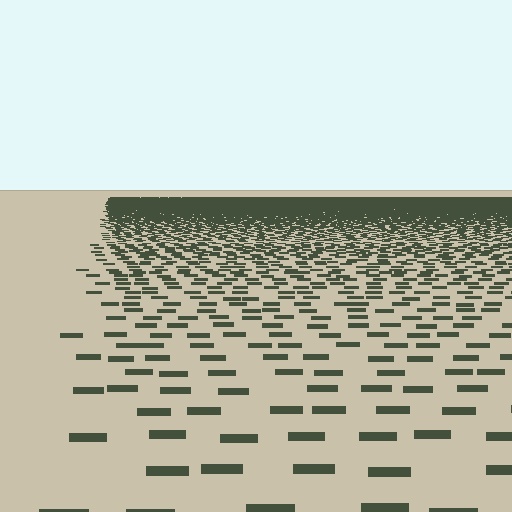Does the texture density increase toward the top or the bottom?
Density increases toward the top.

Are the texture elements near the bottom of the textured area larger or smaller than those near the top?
Larger. Near the bottom, elements are closer to the viewer and appear at a bigger on-screen size.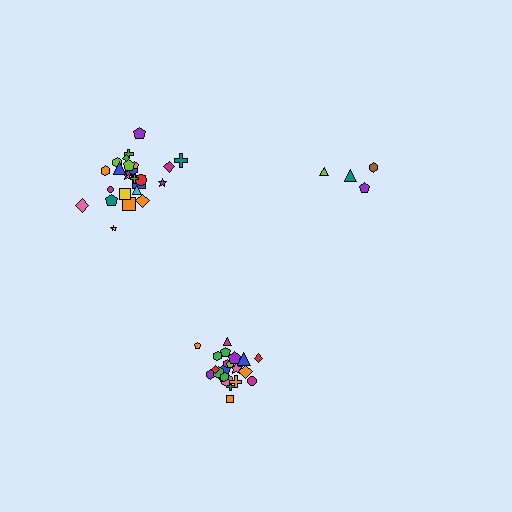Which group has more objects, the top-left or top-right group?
The top-left group.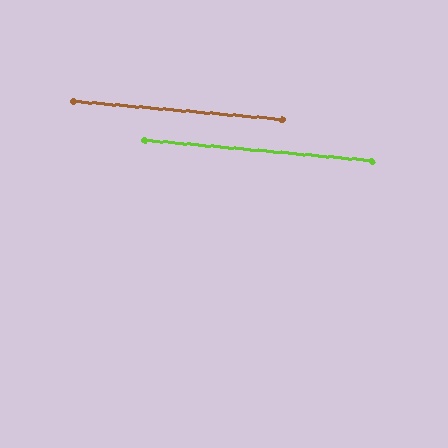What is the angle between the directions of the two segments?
Approximately 0 degrees.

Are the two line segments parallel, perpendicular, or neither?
Parallel — their directions differ by only 0.1°.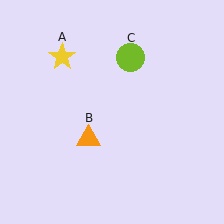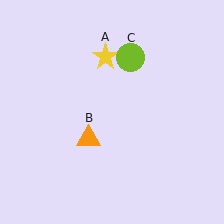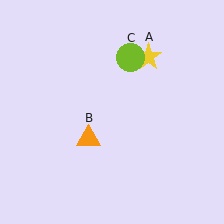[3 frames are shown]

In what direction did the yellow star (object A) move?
The yellow star (object A) moved right.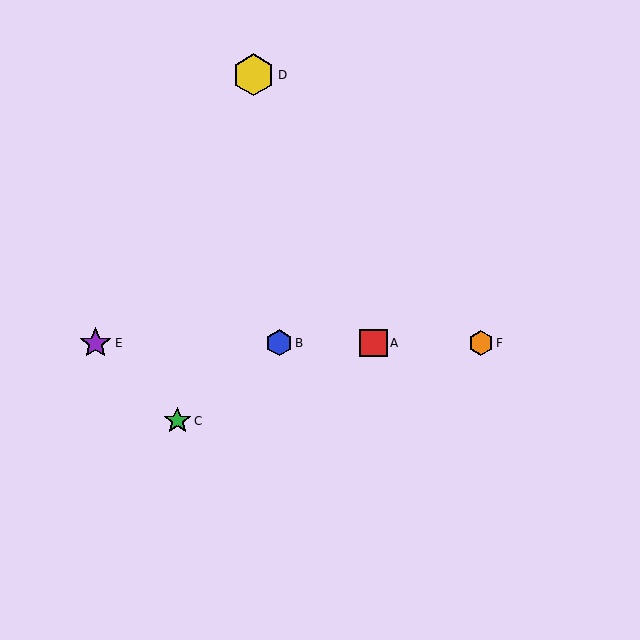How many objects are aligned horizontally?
4 objects (A, B, E, F) are aligned horizontally.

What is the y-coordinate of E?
Object E is at y≈343.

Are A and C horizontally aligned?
No, A is at y≈343 and C is at y≈421.